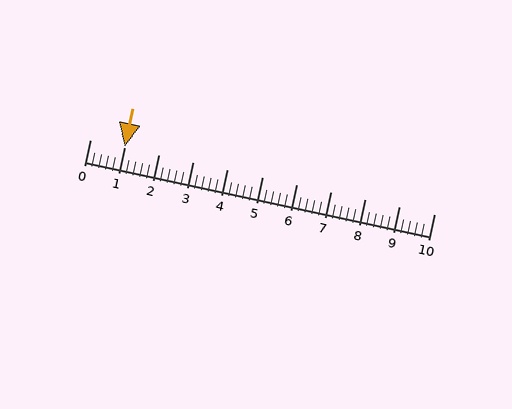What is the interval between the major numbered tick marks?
The major tick marks are spaced 1 units apart.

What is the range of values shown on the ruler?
The ruler shows values from 0 to 10.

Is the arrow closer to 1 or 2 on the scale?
The arrow is closer to 1.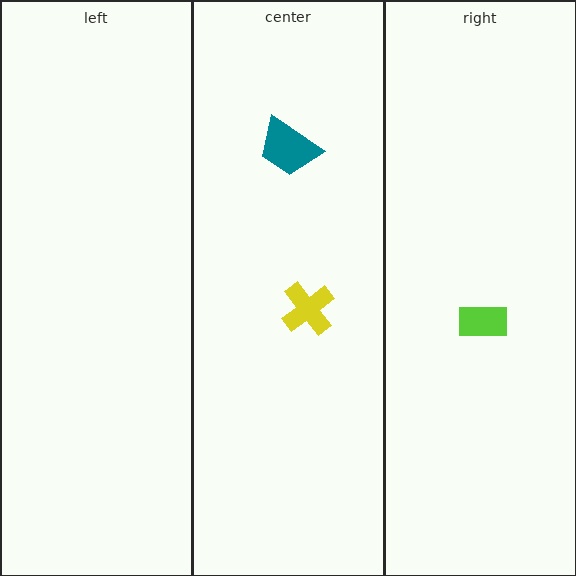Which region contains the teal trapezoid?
The center region.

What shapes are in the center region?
The teal trapezoid, the yellow cross.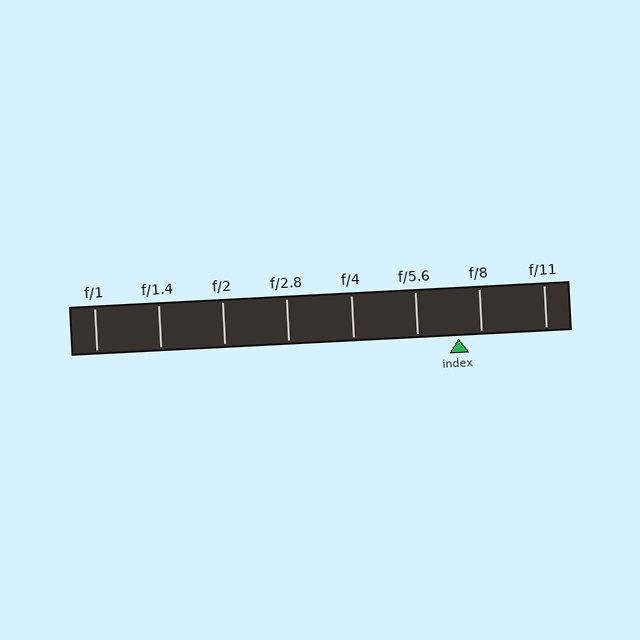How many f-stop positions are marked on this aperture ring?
There are 8 f-stop positions marked.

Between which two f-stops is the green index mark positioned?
The index mark is between f/5.6 and f/8.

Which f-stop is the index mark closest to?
The index mark is closest to f/8.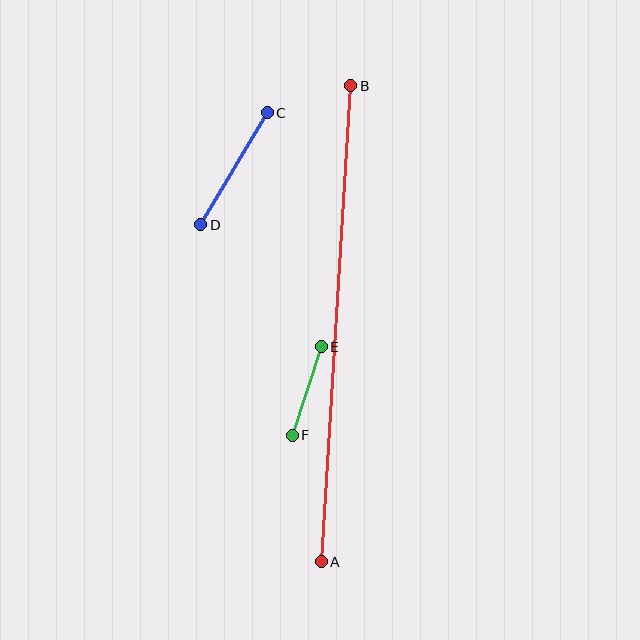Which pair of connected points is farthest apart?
Points A and B are farthest apart.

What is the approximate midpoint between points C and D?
The midpoint is at approximately (234, 169) pixels.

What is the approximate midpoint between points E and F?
The midpoint is at approximately (307, 391) pixels.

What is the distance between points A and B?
The distance is approximately 477 pixels.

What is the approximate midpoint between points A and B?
The midpoint is at approximately (336, 324) pixels.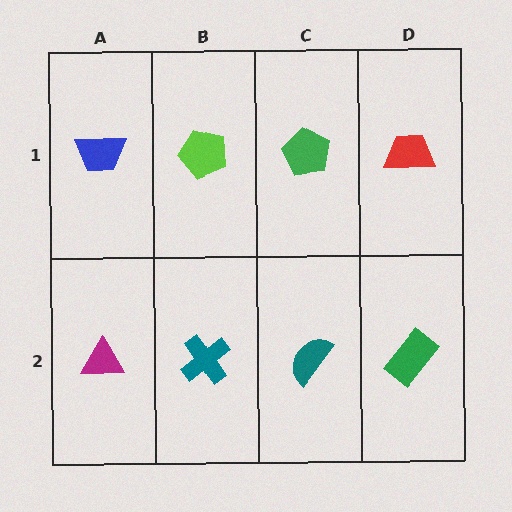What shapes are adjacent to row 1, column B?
A teal cross (row 2, column B), a blue trapezoid (row 1, column A), a green pentagon (row 1, column C).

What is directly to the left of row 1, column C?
A lime pentagon.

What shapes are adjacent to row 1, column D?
A green rectangle (row 2, column D), a green pentagon (row 1, column C).